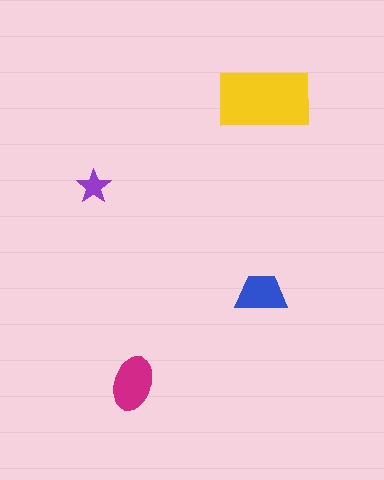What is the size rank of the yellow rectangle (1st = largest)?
1st.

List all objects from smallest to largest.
The purple star, the blue trapezoid, the magenta ellipse, the yellow rectangle.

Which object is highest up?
The yellow rectangle is topmost.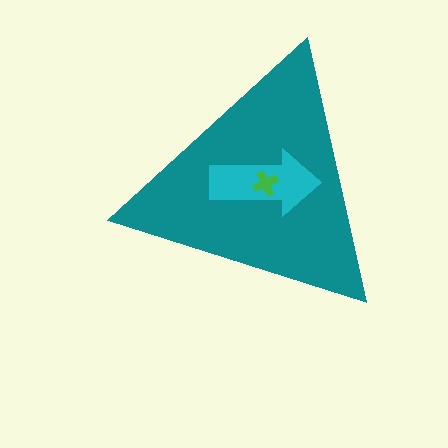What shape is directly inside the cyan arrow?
The green cross.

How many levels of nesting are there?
3.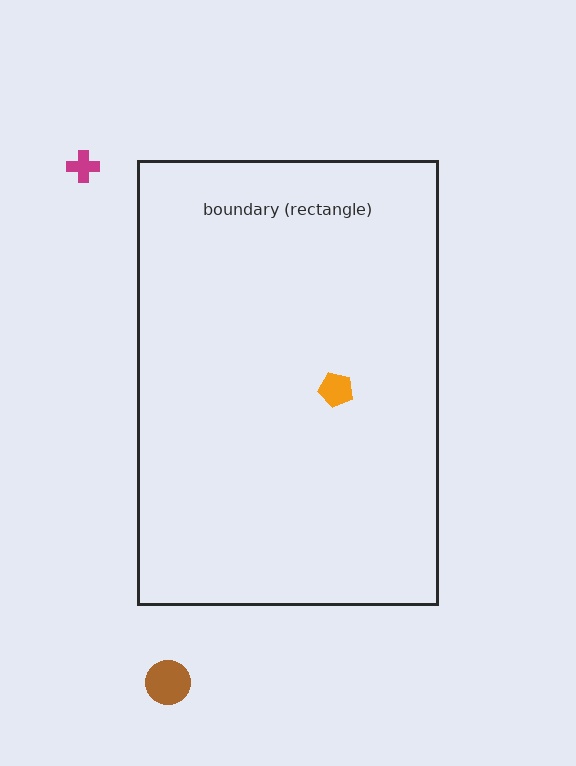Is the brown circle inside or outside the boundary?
Outside.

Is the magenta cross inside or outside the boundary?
Outside.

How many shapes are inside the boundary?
1 inside, 2 outside.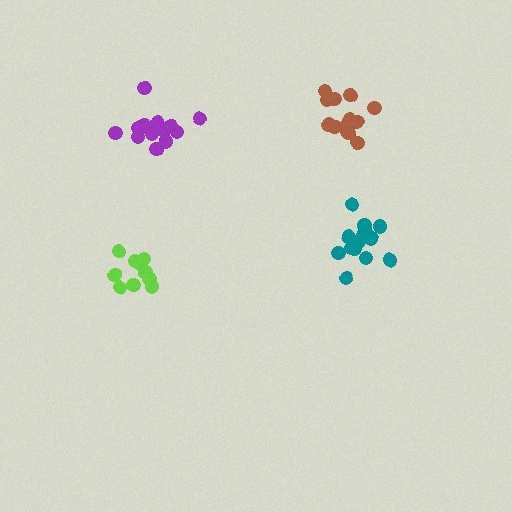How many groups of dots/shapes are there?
There are 4 groups.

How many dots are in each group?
Group 1: 14 dots, Group 2: 10 dots, Group 3: 15 dots, Group 4: 15 dots (54 total).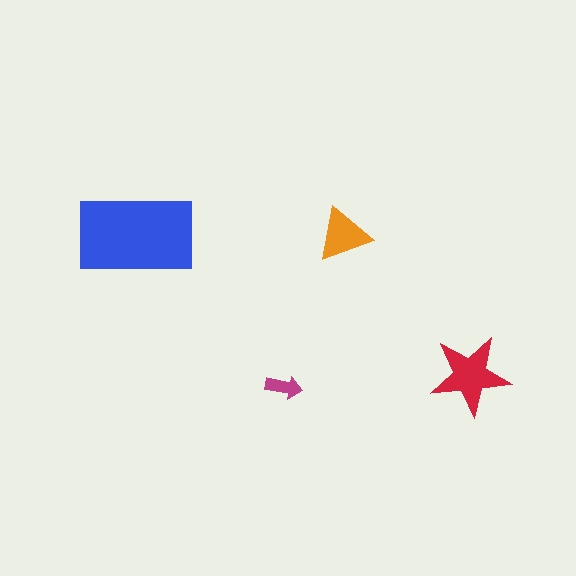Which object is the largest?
The blue rectangle.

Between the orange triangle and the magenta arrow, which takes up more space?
The orange triangle.